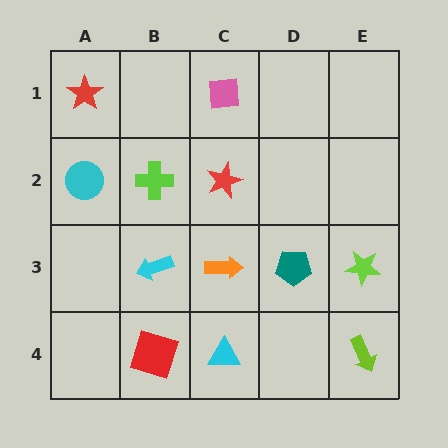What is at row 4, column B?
A red square.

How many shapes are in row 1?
2 shapes.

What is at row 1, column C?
A pink square.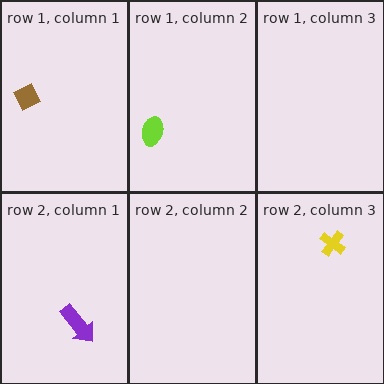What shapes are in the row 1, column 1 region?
The brown diamond.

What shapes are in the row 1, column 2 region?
The lime ellipse.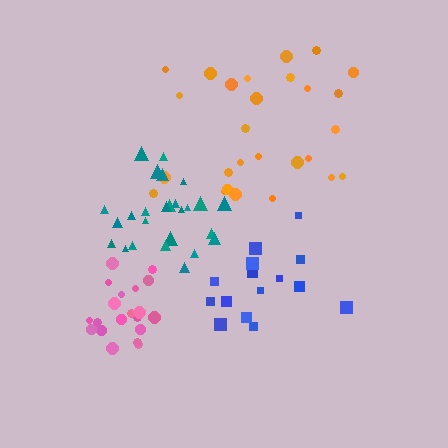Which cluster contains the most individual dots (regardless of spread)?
Orange (27).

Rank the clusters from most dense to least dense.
pink, teal, blue, orange.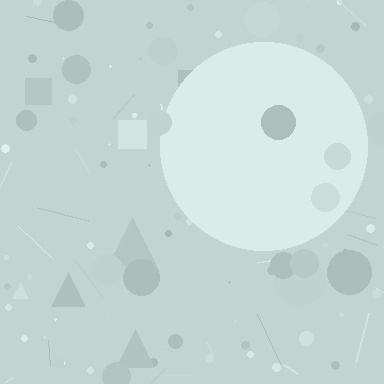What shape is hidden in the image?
A circle is hidden in the image.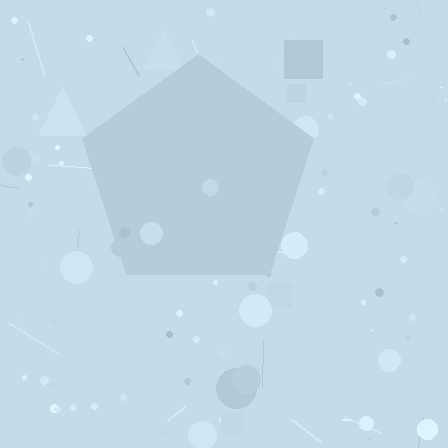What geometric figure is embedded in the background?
A pentagon is embedded in the background.